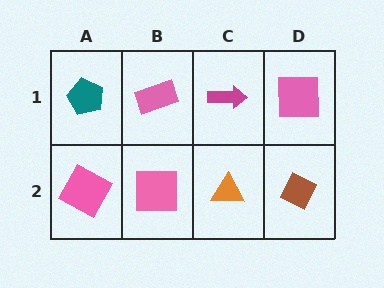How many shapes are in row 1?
4 shapes.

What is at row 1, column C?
A magenta arrow.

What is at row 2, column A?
A pink square.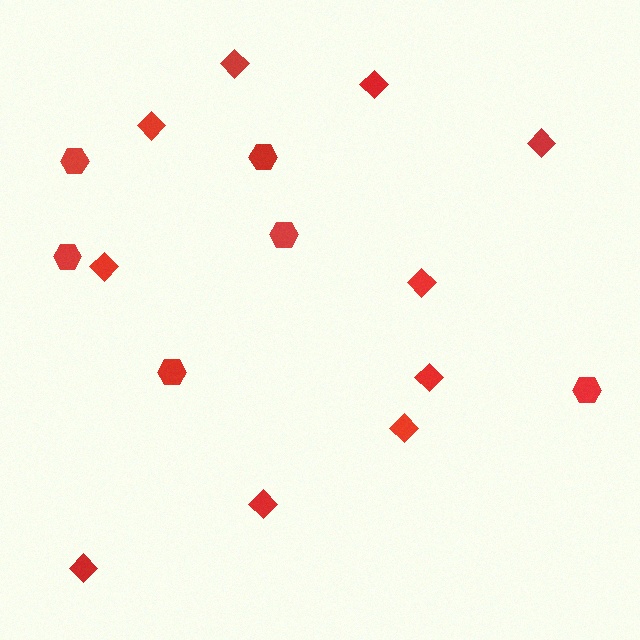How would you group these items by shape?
There are 2 groups: one group of diamonds (10) and one group of hexagons (6).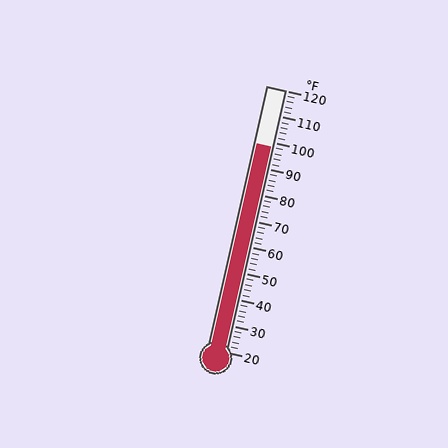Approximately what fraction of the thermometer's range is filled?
The thermometer is filled to approximately 80% of its range.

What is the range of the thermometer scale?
The thermometer scale ranges from 20°F to 120°F.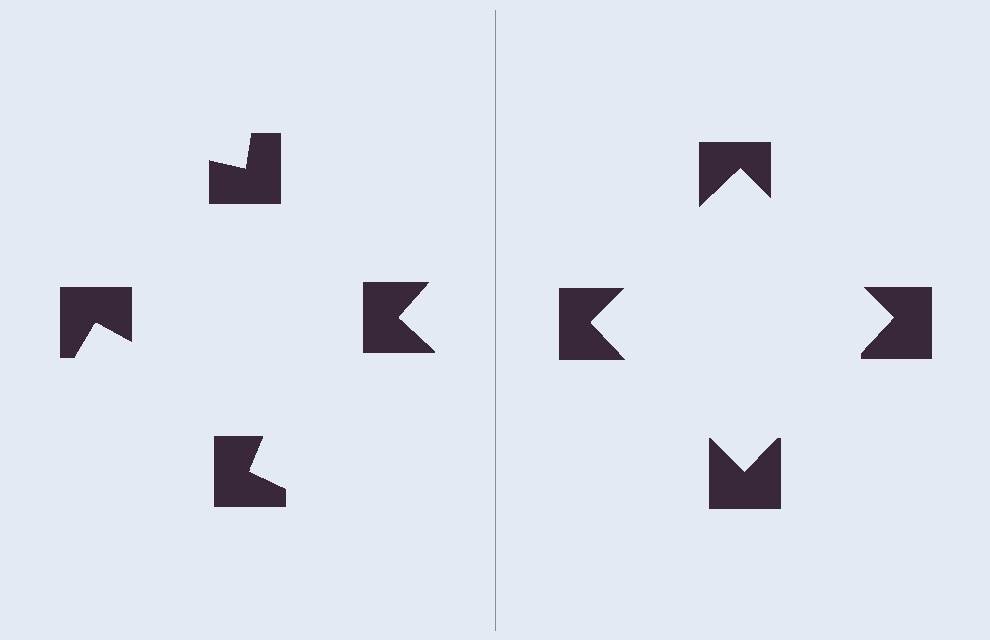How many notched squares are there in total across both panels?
8 — 4 on each side.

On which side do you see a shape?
An illusory square appears on the right side. On the left side the wedge cuts are rotated, so no coherent shape forms.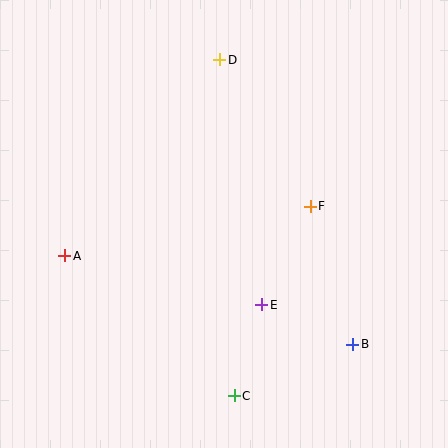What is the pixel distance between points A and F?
The distance between A and F is 250 pixels.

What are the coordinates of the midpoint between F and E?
The midpoint between F and E is at (286, 255).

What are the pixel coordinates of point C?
Point C is at (234, 396).